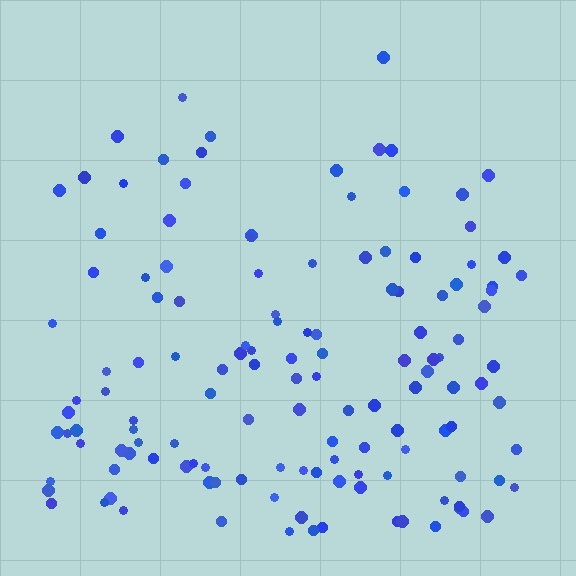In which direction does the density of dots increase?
From top to bottom, with the bottom side densest.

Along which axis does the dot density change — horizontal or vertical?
Vertical.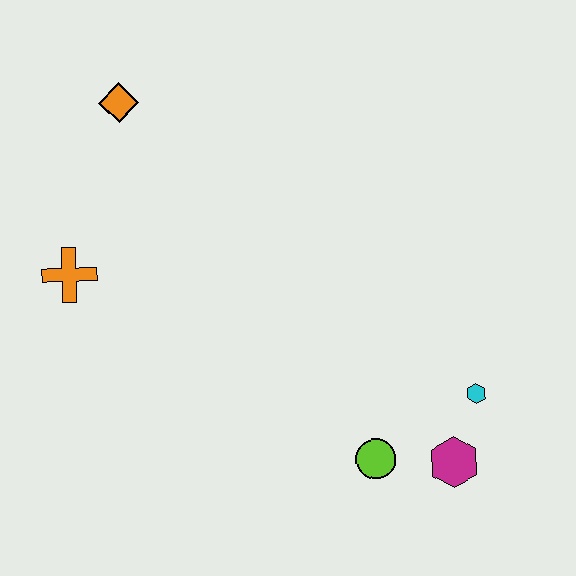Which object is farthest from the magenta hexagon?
The orange diamond is farthest from the magenta hexagon.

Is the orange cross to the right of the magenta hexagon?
No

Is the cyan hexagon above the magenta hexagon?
Yes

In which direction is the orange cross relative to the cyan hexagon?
The orange cross is to the left of the cyan hexagon.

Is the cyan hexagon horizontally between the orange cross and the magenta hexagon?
No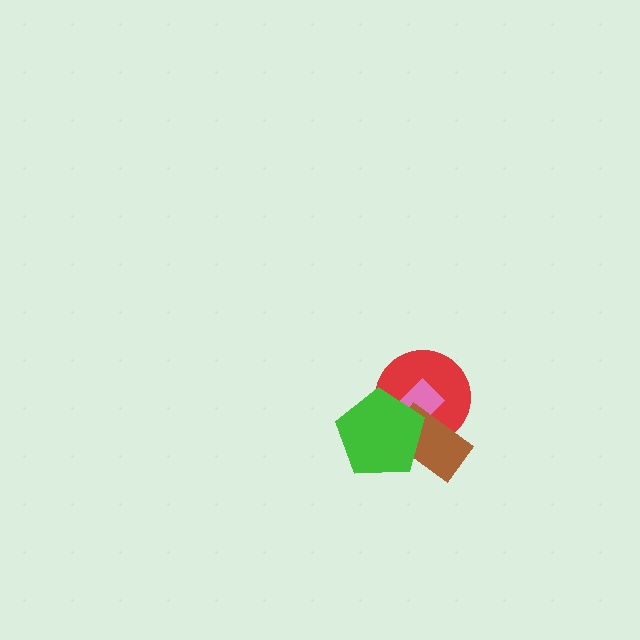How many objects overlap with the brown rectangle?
3 objects overlap with the brown rectangle.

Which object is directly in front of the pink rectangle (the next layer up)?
The brown rectangle is directly in front of the pink rectangle.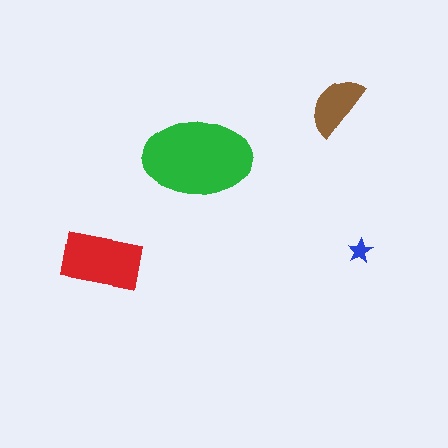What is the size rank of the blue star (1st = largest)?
4th.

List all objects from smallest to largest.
The blue star, the brown semicircle, the red rectangle, the green ellipse.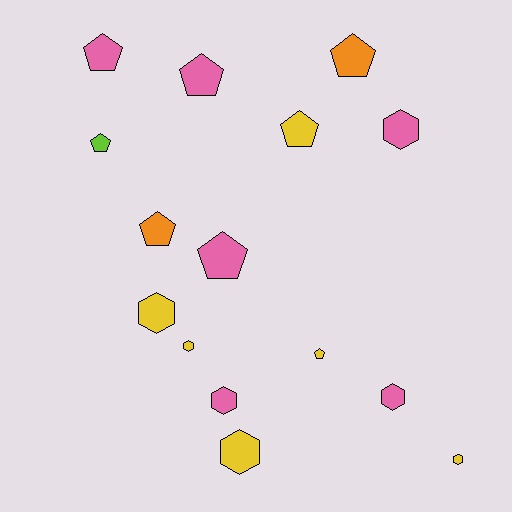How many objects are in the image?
There are 15 objects.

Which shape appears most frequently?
Pentagon, with 8 objects.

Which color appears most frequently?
Yellow, with 6 objects.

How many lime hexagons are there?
There are no lime hexagons.